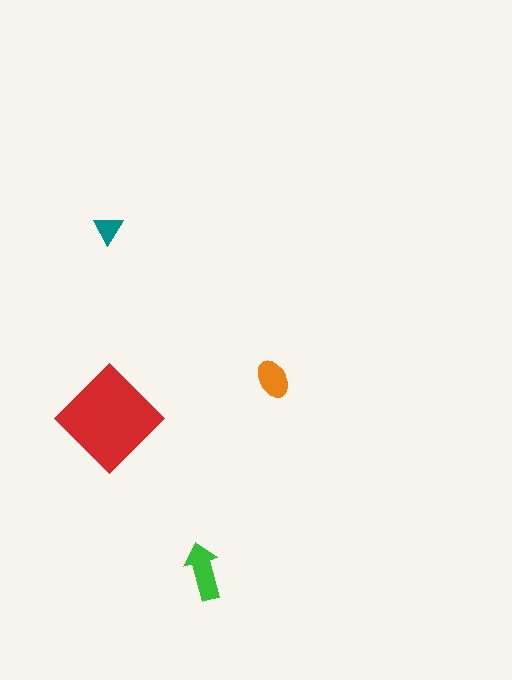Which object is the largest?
The red diamond.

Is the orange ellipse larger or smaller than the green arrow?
Smaller.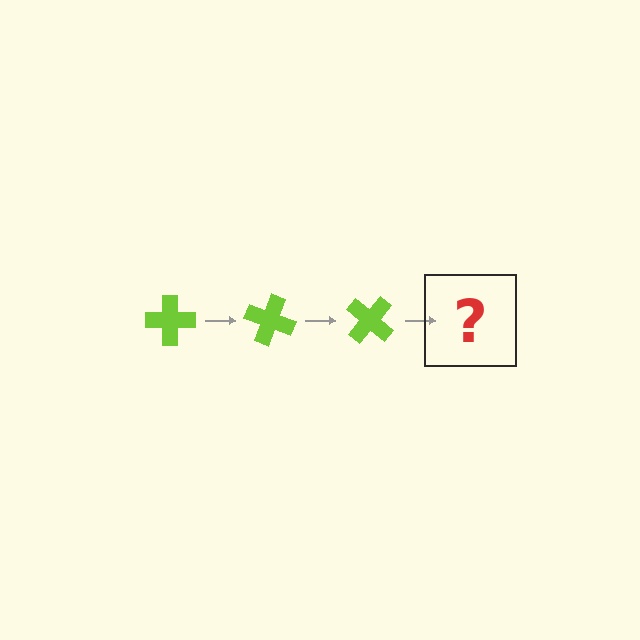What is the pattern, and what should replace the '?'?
The pattern is that the cross rotates 20 degrees each step. The '?' should be a lime cross rotated 60 degrees.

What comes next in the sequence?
The next element should be a lime cross rotated 60 degrees.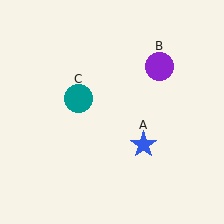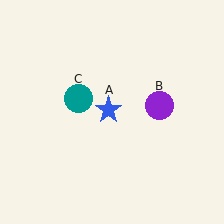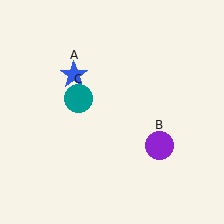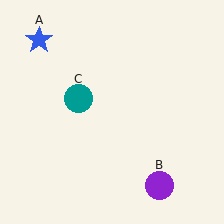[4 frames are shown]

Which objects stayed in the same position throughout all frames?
Teal circle (object C) remained stationary.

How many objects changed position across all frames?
2 objects changed position: blue star (object A), purple circle (object B).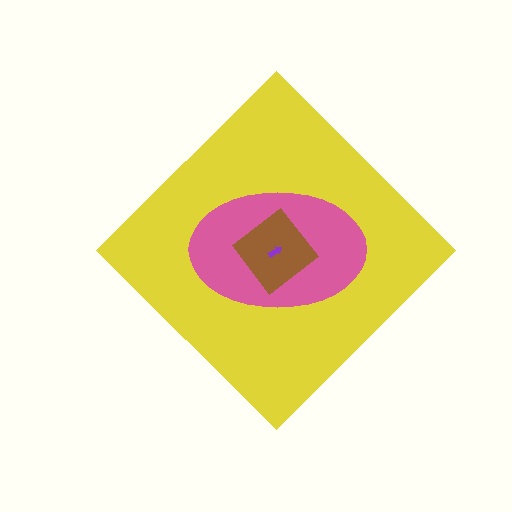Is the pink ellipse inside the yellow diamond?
Yes.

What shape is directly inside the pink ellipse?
The brown diamond.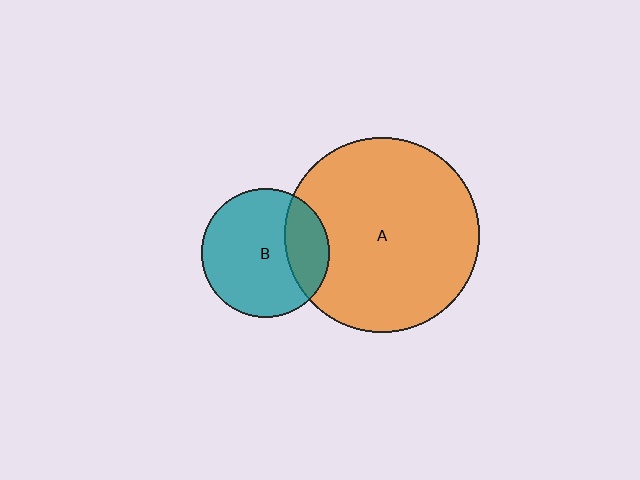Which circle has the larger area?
Circle A (orange).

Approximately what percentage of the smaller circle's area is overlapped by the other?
Approximately 25%.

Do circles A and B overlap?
Yes.